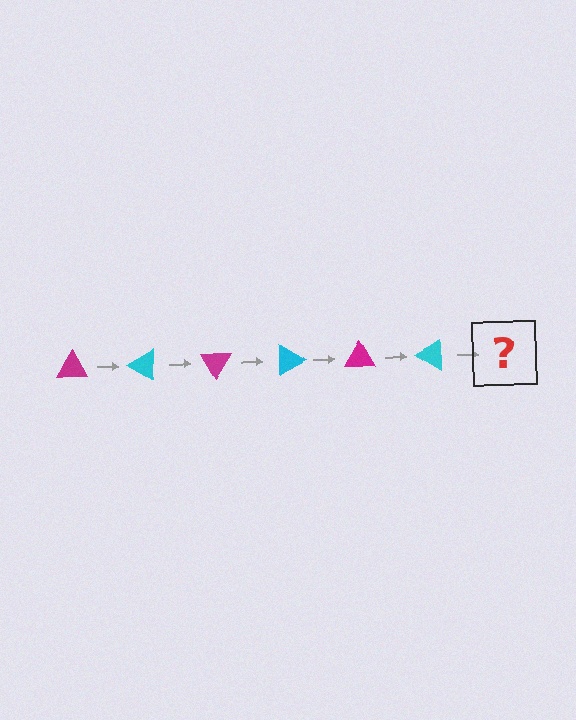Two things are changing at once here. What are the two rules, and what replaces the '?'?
The two rules are that it rotates 30 degrees each step and the color cycles through magenta and cyan. The '?' should be a magenta triangle, rotated 180 degrees from the start.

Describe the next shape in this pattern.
It should be a magenta triangle, rotated 180 degrees from the start.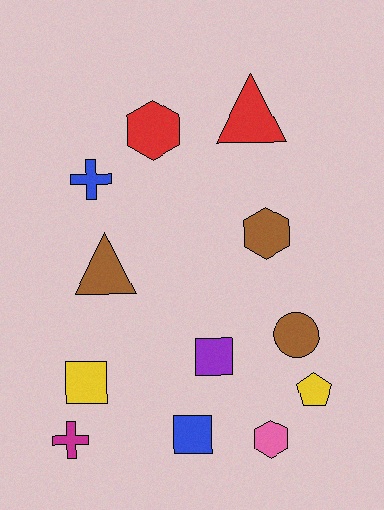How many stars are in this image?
There are no stars.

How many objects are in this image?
There are 12 objects.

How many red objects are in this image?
There are 2 red objects.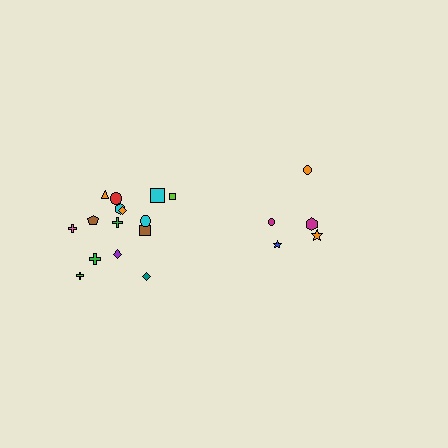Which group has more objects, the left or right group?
The left group.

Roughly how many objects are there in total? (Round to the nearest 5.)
Roughly 20 objects in total.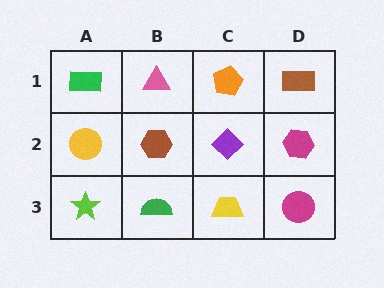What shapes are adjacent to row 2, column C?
An orange pentagon (row 1, column C), a yellow trapezoid (row 3, column C), a brown hexagon (row 2, column B), a magenta hexagon (row 2, column D).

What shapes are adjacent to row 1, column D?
A magenta hexagon (row 2, column D), an orange pentagon (row 1, column C).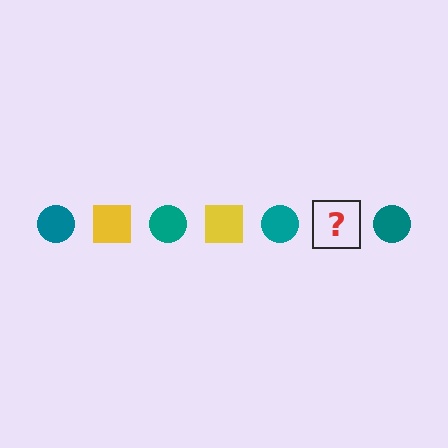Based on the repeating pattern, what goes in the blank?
The blank should be a yellow square.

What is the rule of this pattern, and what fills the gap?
The rule is that the pattern alternates between teal circle and yellow square. The gap should be filled with a yellow square.